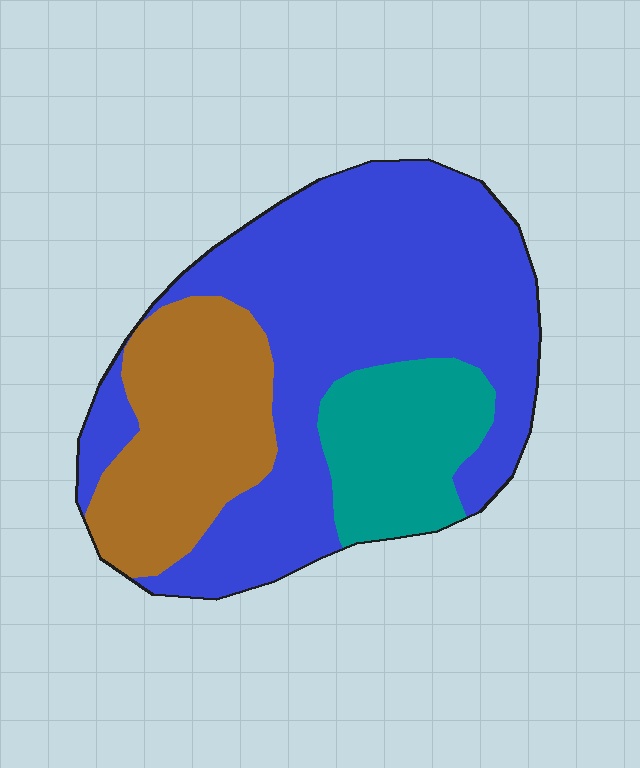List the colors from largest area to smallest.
From largest to smallest: blue, brown, teal.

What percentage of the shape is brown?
Brown takes up about one quarter (1/4) of the shape.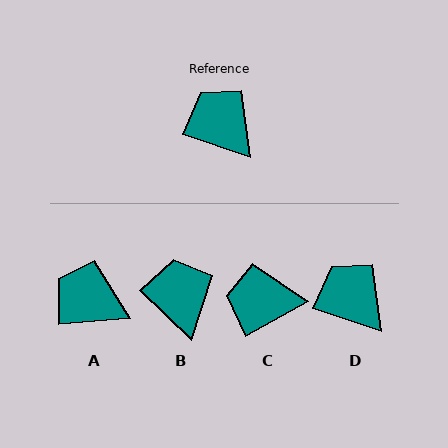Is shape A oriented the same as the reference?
No, it is off by about 24 degrees.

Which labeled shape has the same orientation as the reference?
D.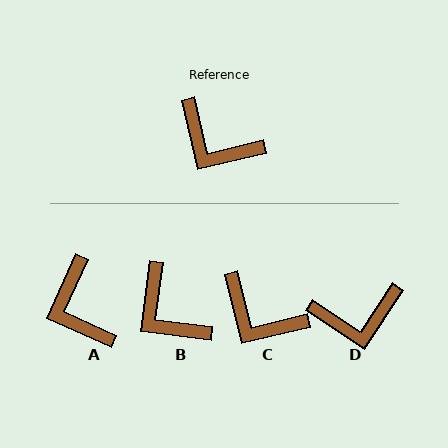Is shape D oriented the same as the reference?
No, it is off by about 44 degrees.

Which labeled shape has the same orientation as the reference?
C.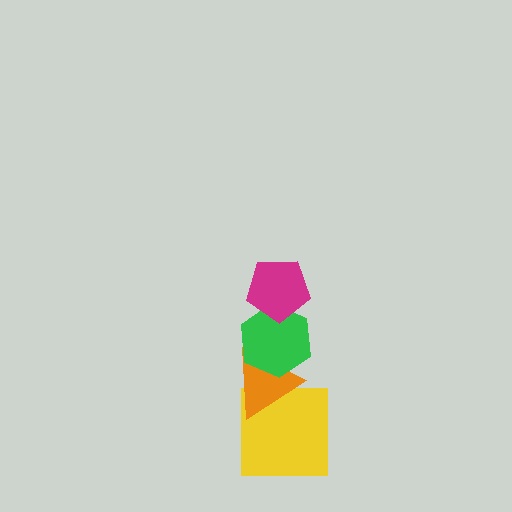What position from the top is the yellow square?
The yellow square is 4th from the top.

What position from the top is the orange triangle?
The orange triangle is 3rd from the top.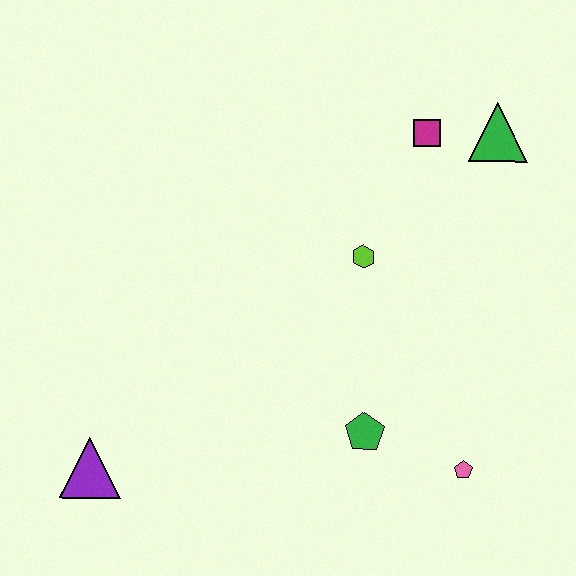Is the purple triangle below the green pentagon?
Yes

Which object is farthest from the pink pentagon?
The purple triangle is farthest from the pink pentagon.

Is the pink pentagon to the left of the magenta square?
No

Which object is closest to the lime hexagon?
The magenta square is closest to the lime hexagon.